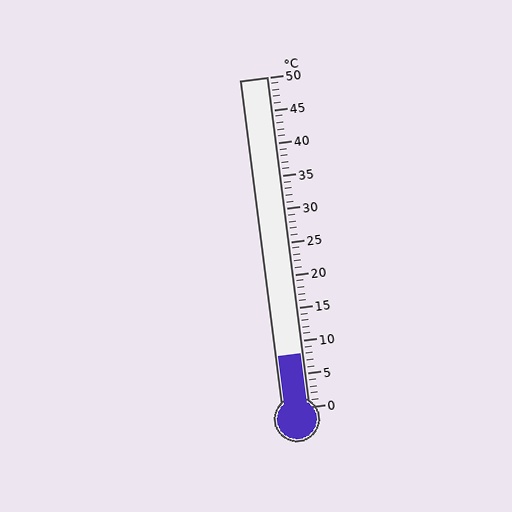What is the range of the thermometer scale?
The thermometer scale ranges from 0°C to 50°C.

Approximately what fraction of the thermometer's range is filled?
The thermometer is filled to approximately 15% of its range.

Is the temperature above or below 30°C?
The temperature is below 30°C.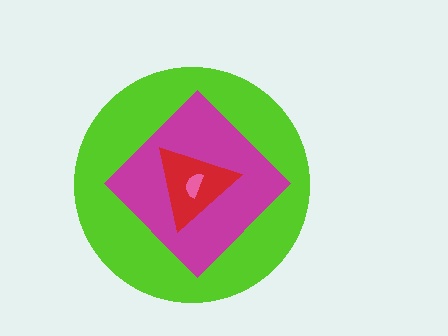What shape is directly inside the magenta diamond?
The red triangle.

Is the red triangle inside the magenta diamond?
Yes.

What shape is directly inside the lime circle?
The magenta diamond.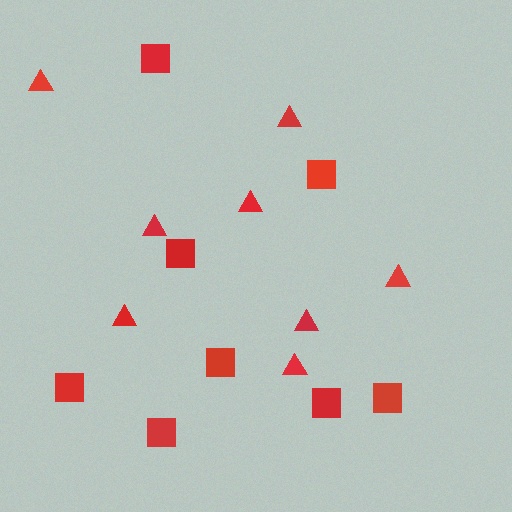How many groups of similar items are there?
There are 2 groups: one group of triangles (8) and one group of squares (8).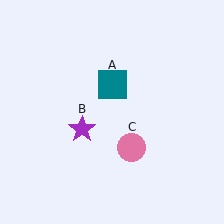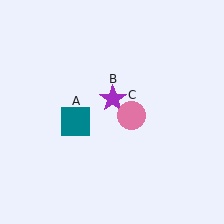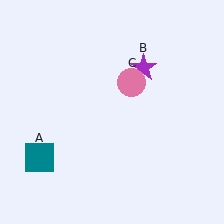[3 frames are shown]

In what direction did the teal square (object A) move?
The teal square (object A) moved down and to the left.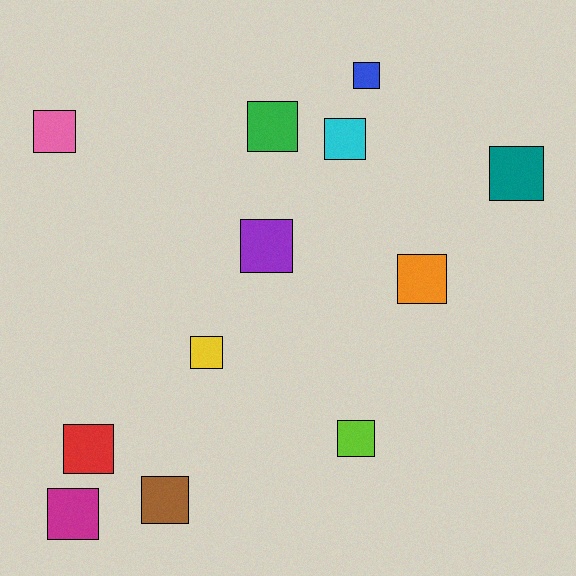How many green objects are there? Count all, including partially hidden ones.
There is 1 green object.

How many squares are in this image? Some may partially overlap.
There are 12 squares.